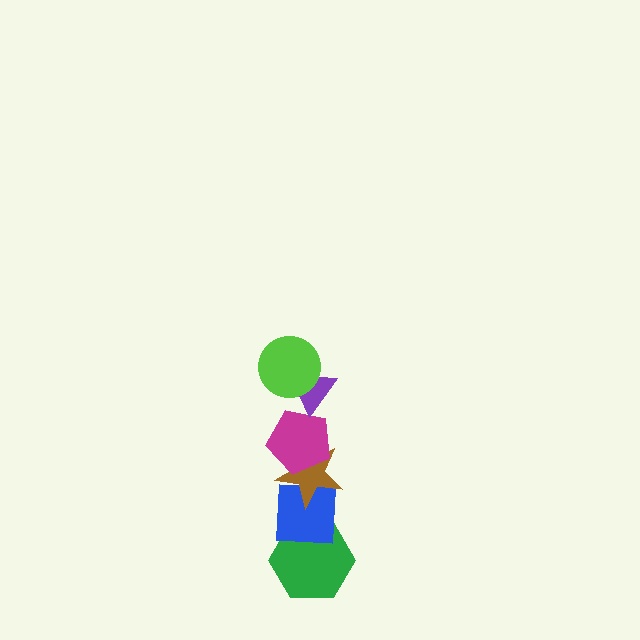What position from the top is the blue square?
The blue square is 5th from the top.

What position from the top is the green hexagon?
The green hexagon is 6th from the top.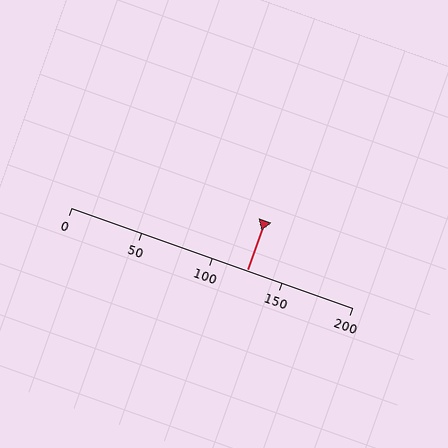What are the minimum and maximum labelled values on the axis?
The axis runs from 0 to 200.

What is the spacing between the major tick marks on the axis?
The major ticks are spaced 50 apart.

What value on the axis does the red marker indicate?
The marker indicates approximately 125.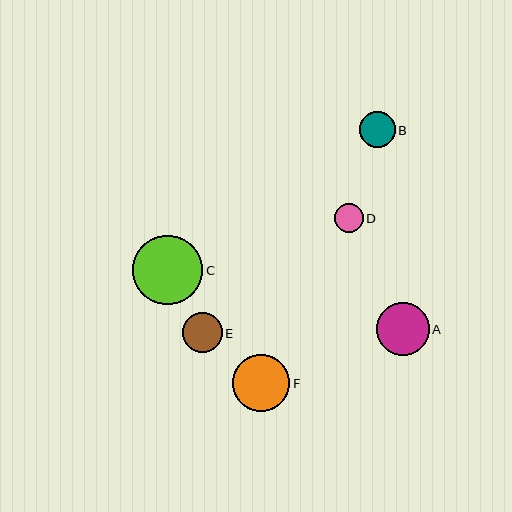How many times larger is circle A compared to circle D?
Circle A is approximately 1.8 times the size of circle D.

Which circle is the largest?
Circle C is the largest with a size of approximately 70 pixels.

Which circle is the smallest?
Circle D is the smallest with a size of approximately 29 pixels.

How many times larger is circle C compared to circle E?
Circle C is approximately 1.8 times the size of circle E.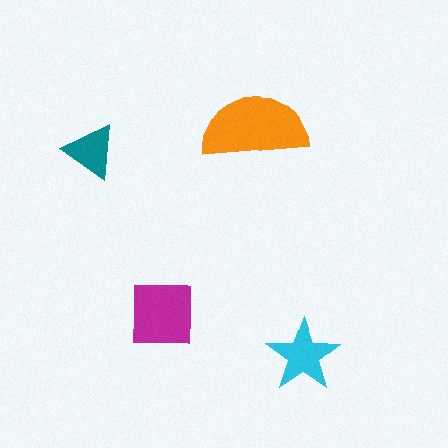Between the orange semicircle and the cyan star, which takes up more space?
The orange semicircle.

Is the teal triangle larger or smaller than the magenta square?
Smaller.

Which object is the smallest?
The teal triangle.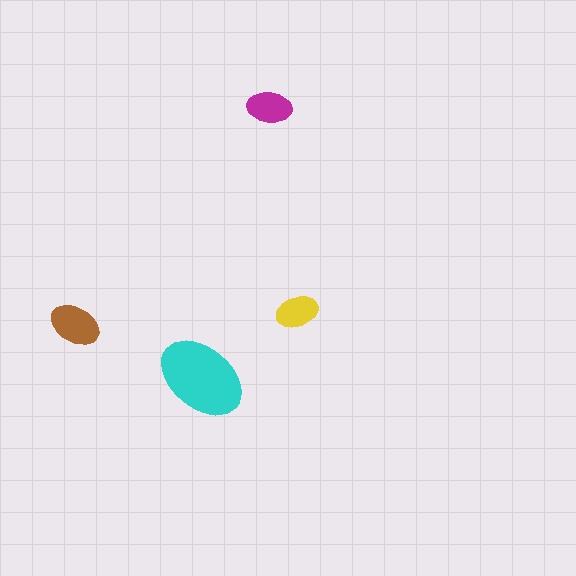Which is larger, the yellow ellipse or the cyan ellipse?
The cyan one.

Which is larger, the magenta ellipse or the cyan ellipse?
The cyan one.